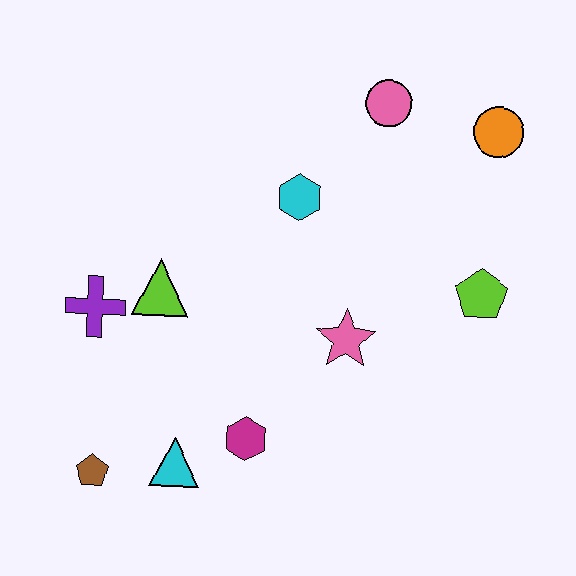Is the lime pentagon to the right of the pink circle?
Yes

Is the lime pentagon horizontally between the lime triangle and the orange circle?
Yes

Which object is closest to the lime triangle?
The purple cross is closest to the lime triangle.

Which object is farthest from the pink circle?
The brown pentagon is farthest from the pink circle.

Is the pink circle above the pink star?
Yes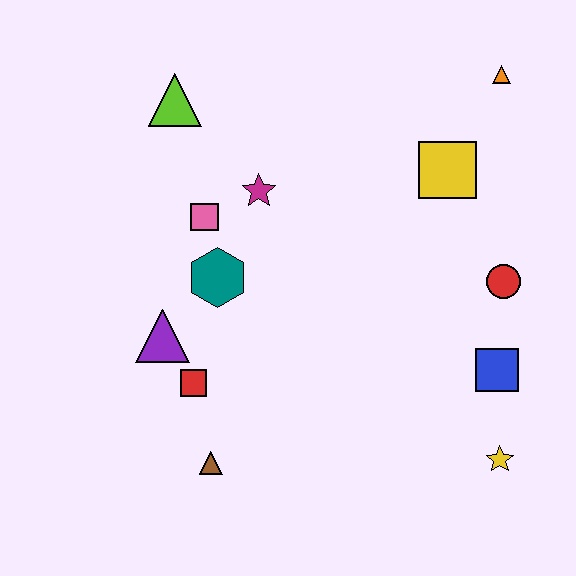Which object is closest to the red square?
The purple triangle is closest to the red square.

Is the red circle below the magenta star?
Yes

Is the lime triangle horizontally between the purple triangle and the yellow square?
Yes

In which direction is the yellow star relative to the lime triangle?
The yellow star is below the lime triangle.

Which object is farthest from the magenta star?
The yellow star is farthest from the magenta star.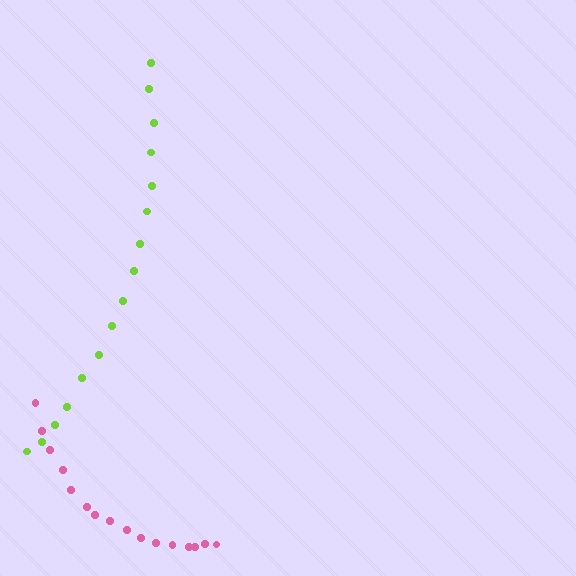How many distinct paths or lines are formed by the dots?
There are 2 distinct paths.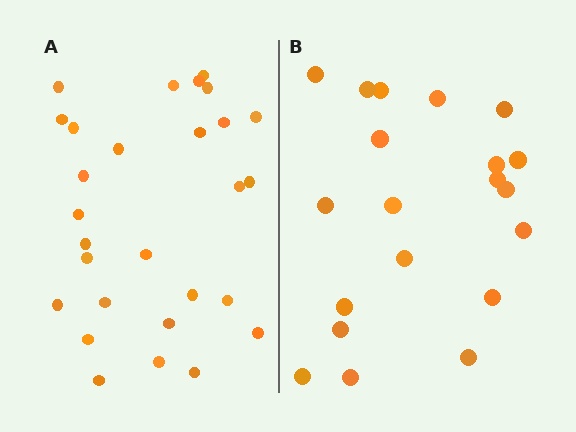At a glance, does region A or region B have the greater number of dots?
Region A (the left region) has more dots.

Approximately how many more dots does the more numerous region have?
Region A has roughly 8 or so more dots than region B.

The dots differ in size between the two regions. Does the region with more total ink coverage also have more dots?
No. Region B has more total ink coverage because its dots are larger, but region A actually contains more individual dots. Total area can be misleading — the number of items is what matters here.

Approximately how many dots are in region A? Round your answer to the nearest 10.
About 30 dots. (The exact count is 28, which rounds to 30.)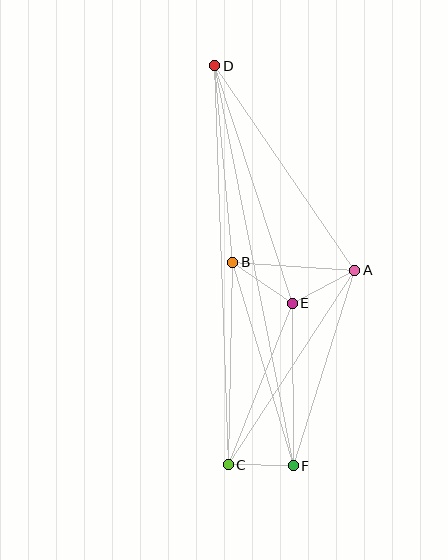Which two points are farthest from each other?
Points D and F are farthest from each other.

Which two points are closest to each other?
Points C and F are closest to each other.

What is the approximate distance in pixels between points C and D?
The distance between C and D is approximately 399 pixels.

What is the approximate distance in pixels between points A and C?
The distance between A and C is approximately 232 pixels.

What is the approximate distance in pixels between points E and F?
The distance between E and F is approximately 163 pixels.